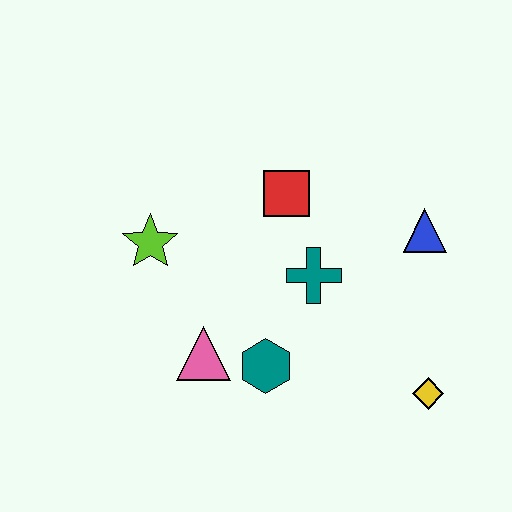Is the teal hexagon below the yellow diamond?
No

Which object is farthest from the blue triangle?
The lime star is farthest from the blue triangle.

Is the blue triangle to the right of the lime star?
Yes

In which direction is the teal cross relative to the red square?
The teal cross is below the red square.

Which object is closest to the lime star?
The pink triangle is closest to the lime star.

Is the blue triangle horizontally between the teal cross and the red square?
No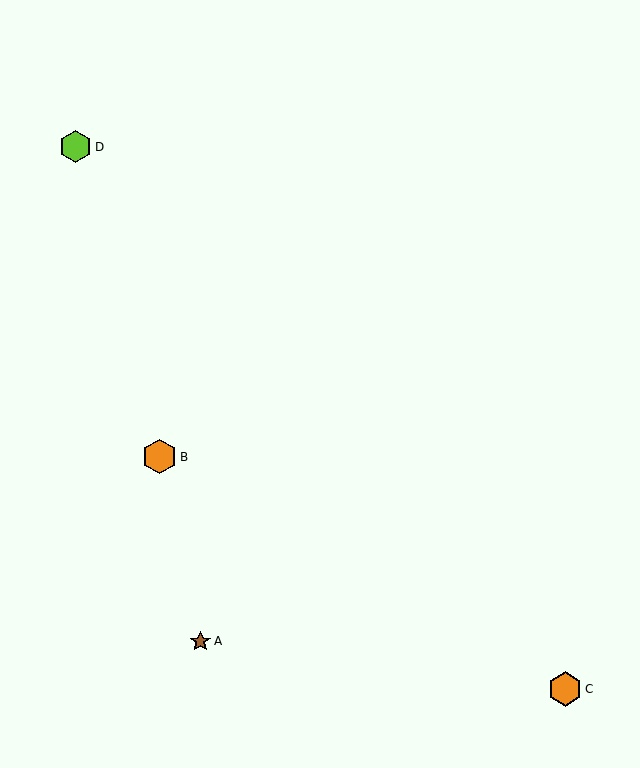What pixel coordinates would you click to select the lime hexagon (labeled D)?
Click at (76, 147) to select the lime hexagon D.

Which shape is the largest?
The orange hexagon (labeled B) is the largest.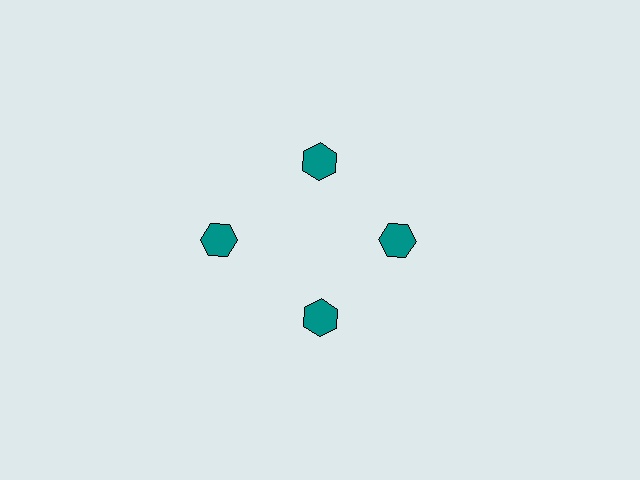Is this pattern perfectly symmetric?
No. The 4 teal hexagons are arranged in a ring, but one element near the 9 o'clock position is pushed outward from the center, breaking the 4-fold rotational symmetry.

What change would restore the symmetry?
The symmetry would be restored by moving it inward, back onto the ring so that all 4 hexagons sit at equal angles and equal distance from the center.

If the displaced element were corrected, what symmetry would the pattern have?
It would have 4-fold rotational symmetry — the pattern would map onto itself every 90 degrees.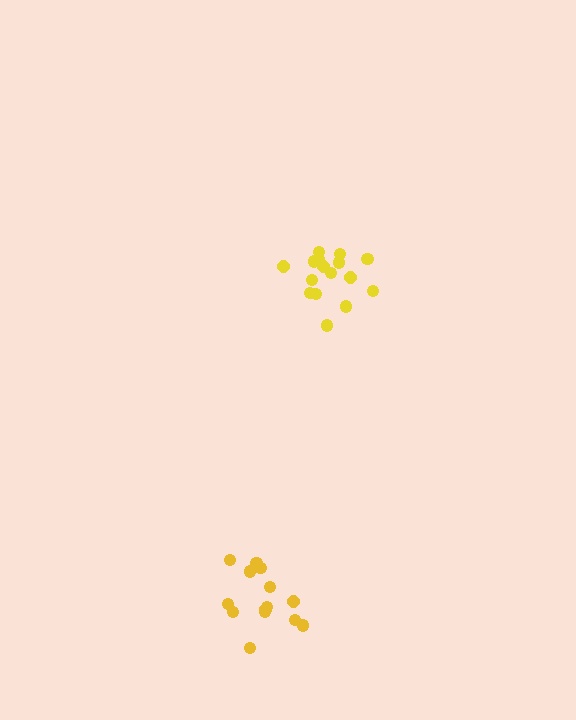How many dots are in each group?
Group 1: 14 dots, Group 2: 16 dots (30 total).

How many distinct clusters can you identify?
There are 2 distinct clusters.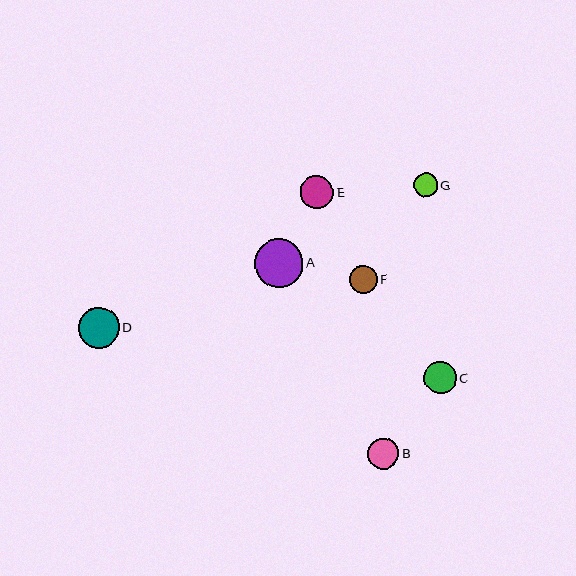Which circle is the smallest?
Circle G is the smallest with a size of approximately 24 pixels.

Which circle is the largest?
Circle A is the largest with a size of approximately 49 pixels.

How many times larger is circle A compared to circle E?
Circle A is approximately 1.5 times the size of circle E.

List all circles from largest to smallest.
From largest to smallest: A, D, E, C, B, F, G.